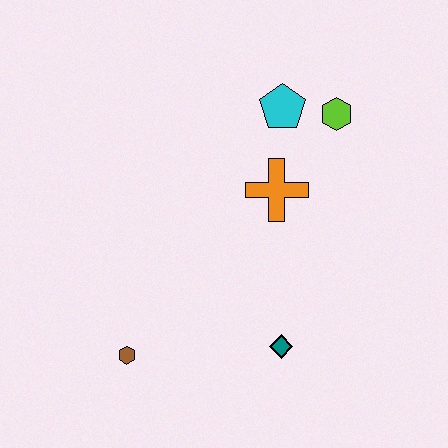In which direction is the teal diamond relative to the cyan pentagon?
The teal diamond is below the cyan pentagon.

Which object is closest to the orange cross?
The cyan pentagon is closest to the orange cross.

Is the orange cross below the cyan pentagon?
Yes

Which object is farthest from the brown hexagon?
The lime hexagon is farthest from the brown hexagon.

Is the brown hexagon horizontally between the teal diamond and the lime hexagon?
No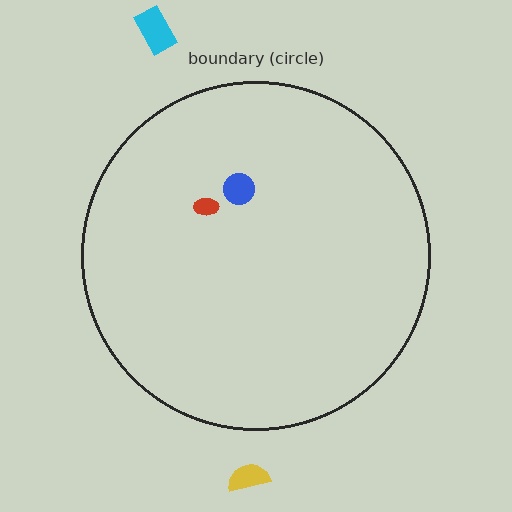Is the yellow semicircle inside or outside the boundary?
Outside.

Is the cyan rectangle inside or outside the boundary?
Outside.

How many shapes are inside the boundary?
2 inside, 2 outside.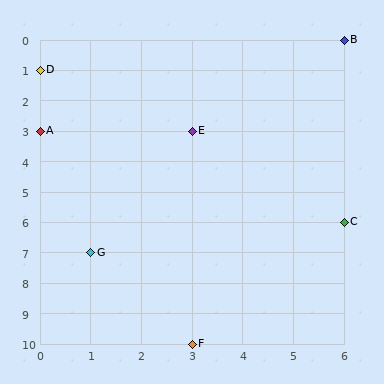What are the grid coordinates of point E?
Point E is at grid coordinates (3, 3).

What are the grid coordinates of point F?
Point F is at grid coordinates (3, 10).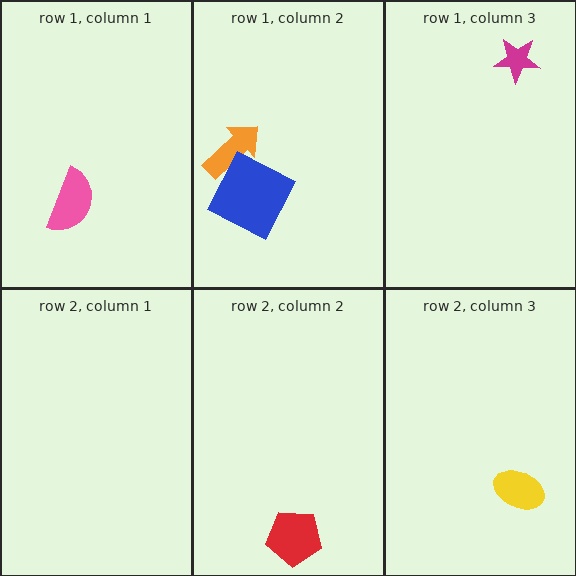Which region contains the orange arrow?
The row 1, column 2 region.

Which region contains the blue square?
The row 1, column 2 region.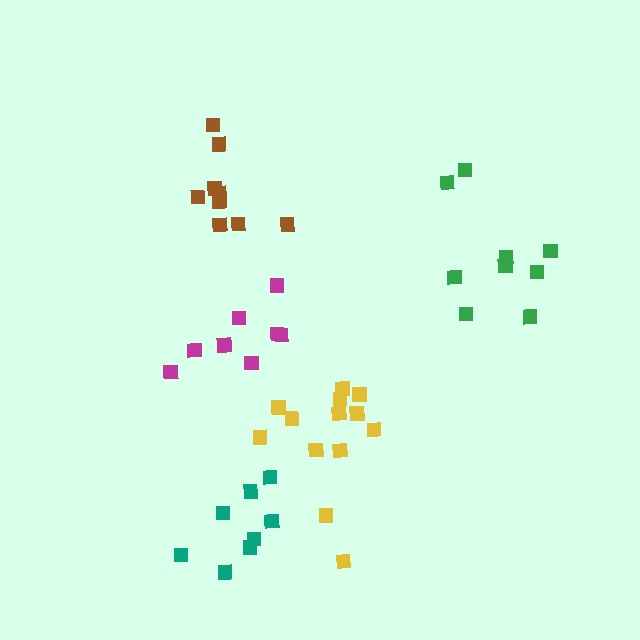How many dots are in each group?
Group 1: 8 dots, Group 2: 9 dots, Group 3: 9 dots, Group 4: 8 dots, Group 5: 13 dots (47 total).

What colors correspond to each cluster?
The clusters are colored: teal, green, brown, magenta, yellow.